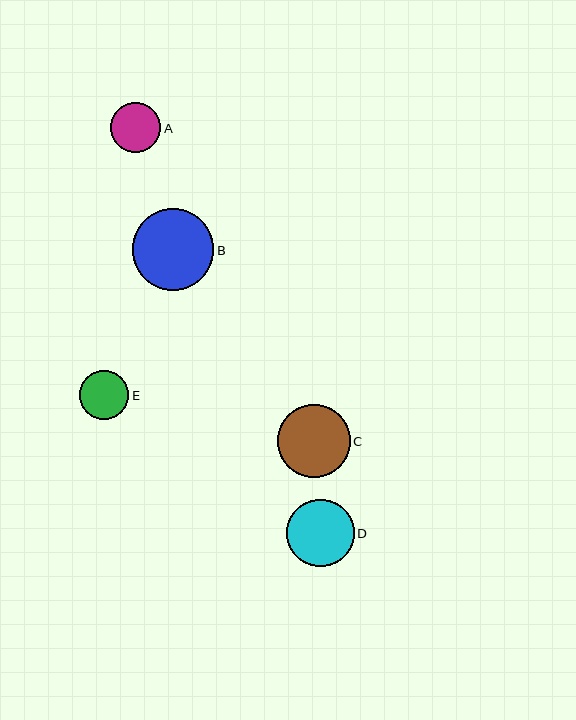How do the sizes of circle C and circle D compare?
Circle C and circle D are approximately the same size.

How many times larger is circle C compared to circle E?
Circle C is approximately 1.5 times the size of circle E.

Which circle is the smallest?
Circle E is the smallest with a size of approximately 49 pixels.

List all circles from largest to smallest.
From largest to smallest: B, C, D, A, E.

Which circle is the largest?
Circle B is the largest with a size of approximately 82 pixels.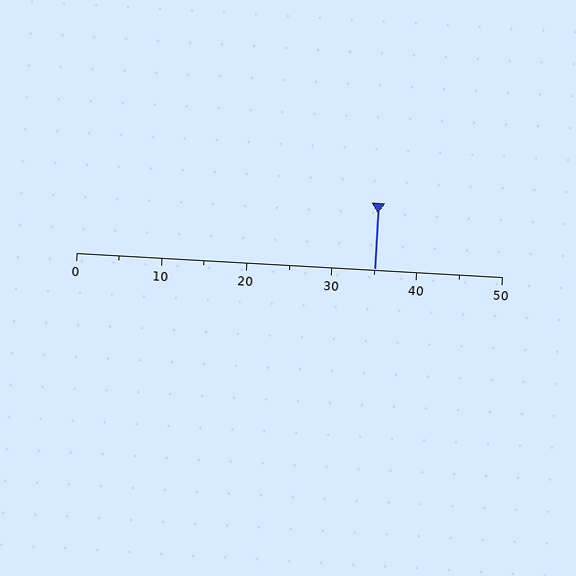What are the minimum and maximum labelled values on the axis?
The axis runs from 0 to 50.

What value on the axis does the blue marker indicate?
The marker indicates approximately 35.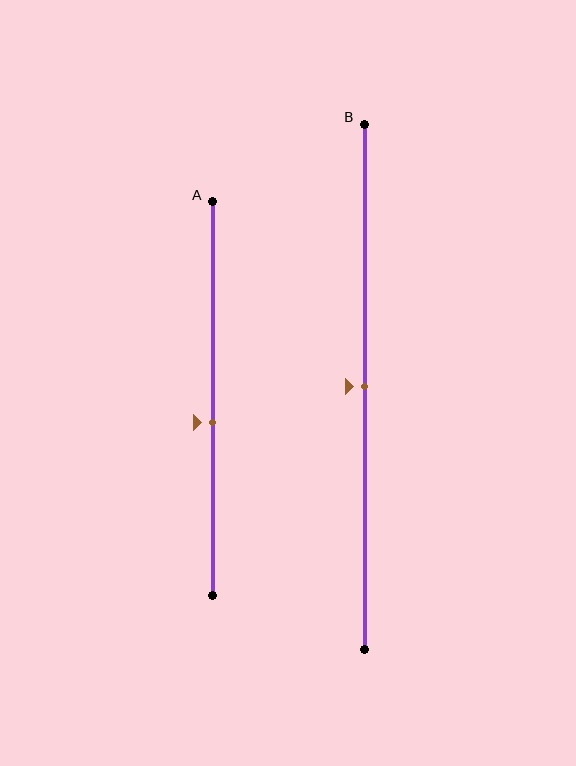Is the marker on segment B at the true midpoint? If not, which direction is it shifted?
Yes, the marker on segment B is at the true midpoint.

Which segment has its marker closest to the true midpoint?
Segment B has its marker closest to the true midpoint.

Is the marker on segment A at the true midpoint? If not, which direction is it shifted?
No, the marker on segment A is shifted downward by about 6% of the segment length.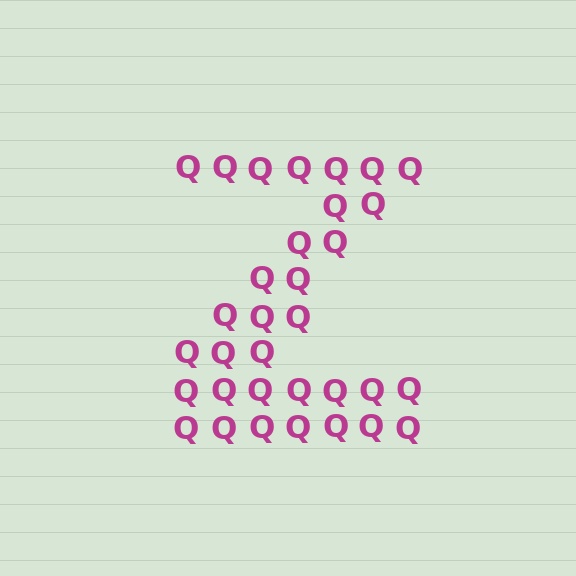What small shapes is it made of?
It is made of small letter Q's.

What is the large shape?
The large shape is the letter Z.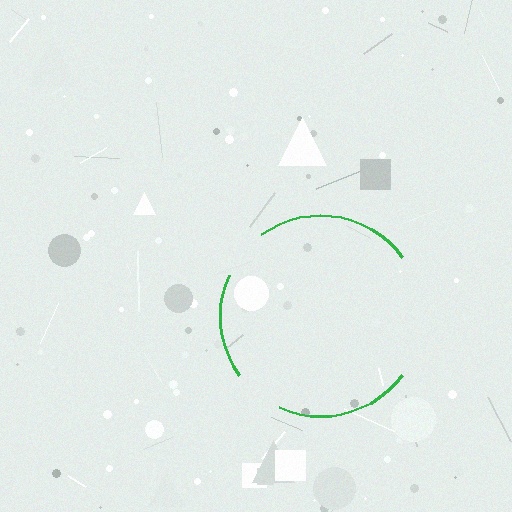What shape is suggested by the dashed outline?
The dashed outline suggests a circle.